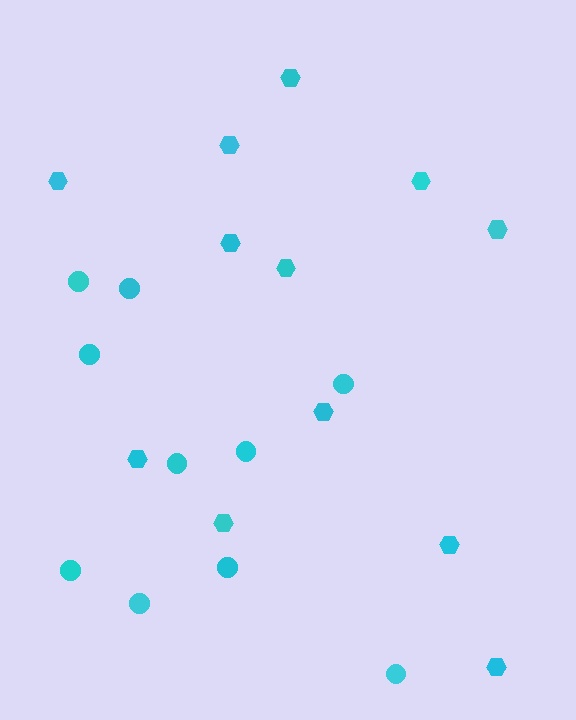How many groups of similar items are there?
There are 2 groups: one group of hexagons (12) and one group of circles (10).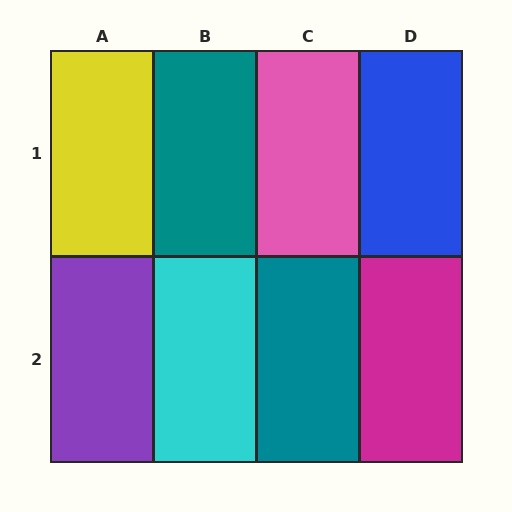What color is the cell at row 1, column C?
Pink.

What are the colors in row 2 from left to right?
Purple, cyan, teal, magenta.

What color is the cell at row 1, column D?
Blue.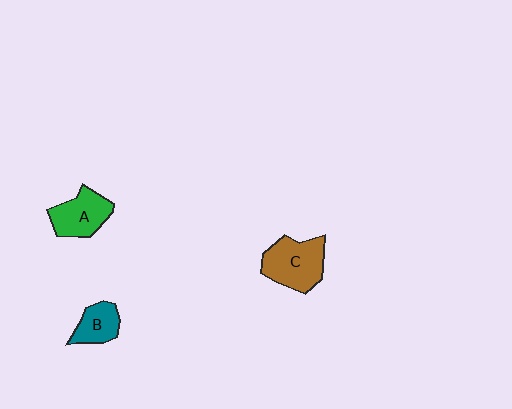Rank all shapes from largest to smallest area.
From largest to smallest: C (brown), A (green), B (teal).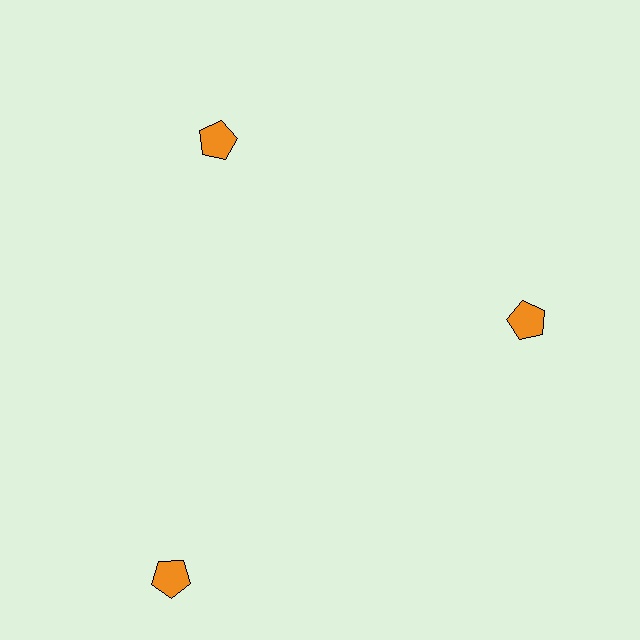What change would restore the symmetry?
The symmetry would be restored by moving it inward, back onto the ring so that all 3 pentagons sit at equal angles and equal distance from the center.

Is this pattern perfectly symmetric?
No. The 3 orange pentagons are arranged in a ring, but one element near the 7 o'clock position is pushed outward from the center, breaking the 3-fold rotational symmetry.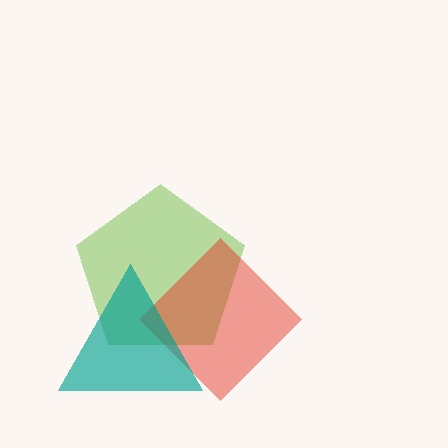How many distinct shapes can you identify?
There are 3 distinct shapes: a lime pentagon, a red diamond, a teal triangle.